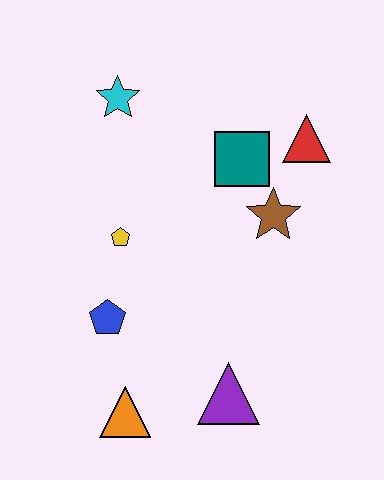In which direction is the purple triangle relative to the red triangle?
The purple triangle is below the red triangle.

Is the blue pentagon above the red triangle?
No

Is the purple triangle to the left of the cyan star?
No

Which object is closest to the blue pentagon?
The yellow pentagon is closest to the blue pentagon.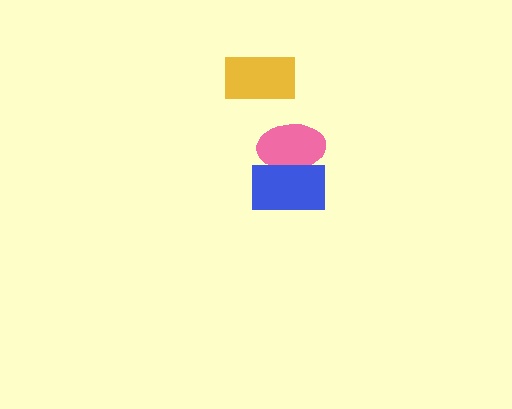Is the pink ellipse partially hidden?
Yes, it is partially covered by another shape.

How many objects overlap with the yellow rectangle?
0 objects overlap with the yellow rectangle.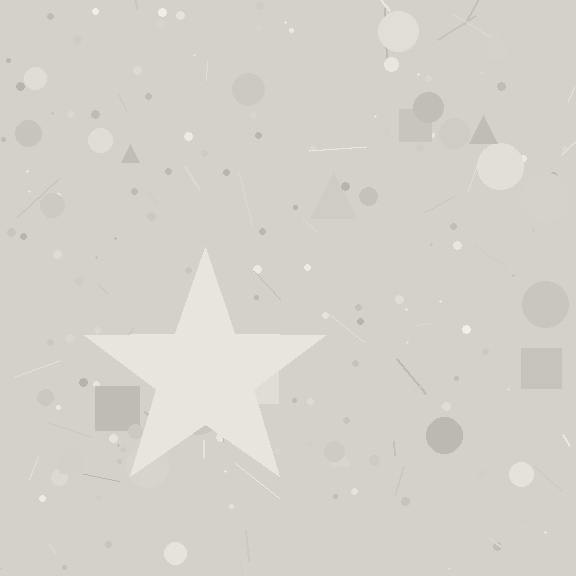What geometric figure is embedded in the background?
A star is embedded in the background.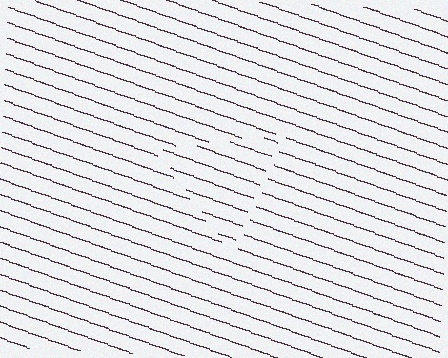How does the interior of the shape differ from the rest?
The interior of the shape contains the same grating, shifted by half a period — the contour is defined by the phase discontinuity where line-ends from the inner and outer gratings abut.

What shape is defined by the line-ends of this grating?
An illusory triangle. The interior of the shape contains the same grating, shifted by half a period — the contour is defined by the phase discontinuity where line-ends from the inner and outer gratings abut.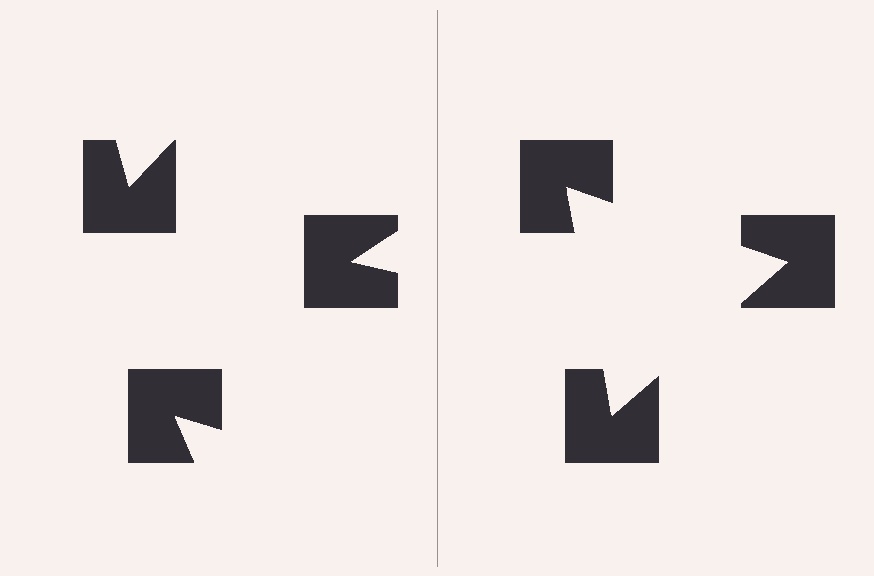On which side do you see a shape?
An illusory triangle appears on the right side. On the left side the wedge cuts are rotated, so no coherent shape forms.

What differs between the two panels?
The notched squares are positioned identically on both sides; only the wedge orientations differ. On the right they align to a triangle; on the left they are misaligned.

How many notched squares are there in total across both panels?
6 — 3 on each side.